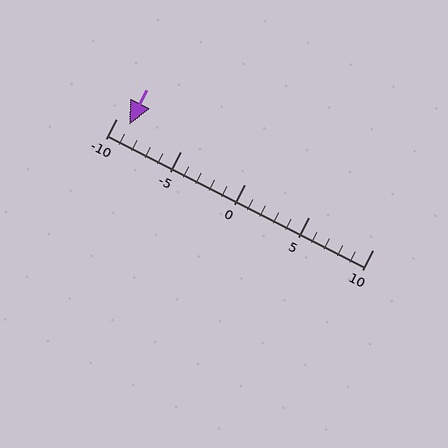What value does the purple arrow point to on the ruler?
The purple arrow points to approximately -9.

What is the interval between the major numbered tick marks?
The major tick marks are spaced 5 units apart.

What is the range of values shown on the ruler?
The ruler shows values from -10 to 10.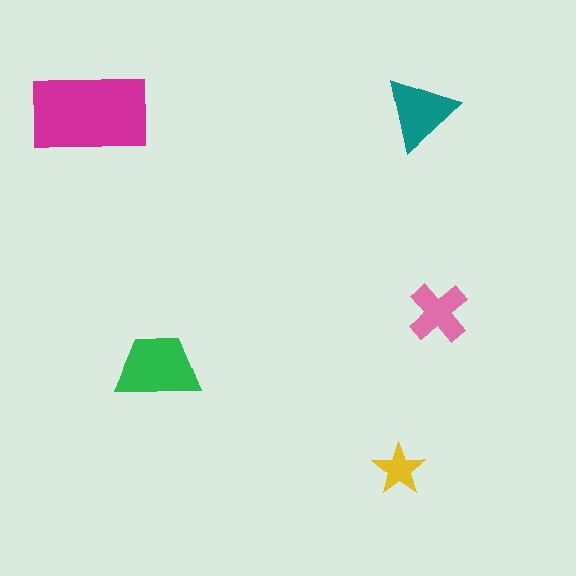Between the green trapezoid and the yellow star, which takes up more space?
The green trapezoid.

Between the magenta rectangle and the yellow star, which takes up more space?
The magenta rectangle.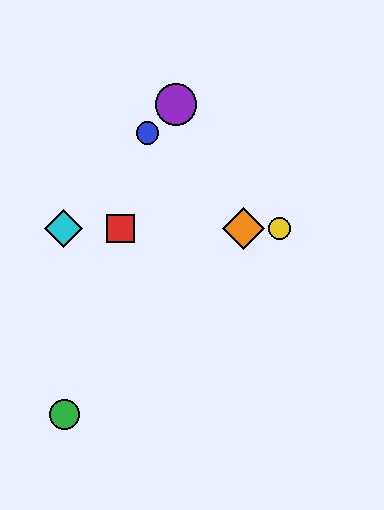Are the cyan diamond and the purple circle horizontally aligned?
No, the cyan diamond is at y≈229 and the purple circle is at y≈104.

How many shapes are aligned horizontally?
4 shapes (the red square, the yellow circle, the orange diamond, the cyan diamond) are aligned horizontally.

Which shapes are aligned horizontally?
The red square, the yellow circle, the orange diamond, the cyan diamond are aligned horizontally.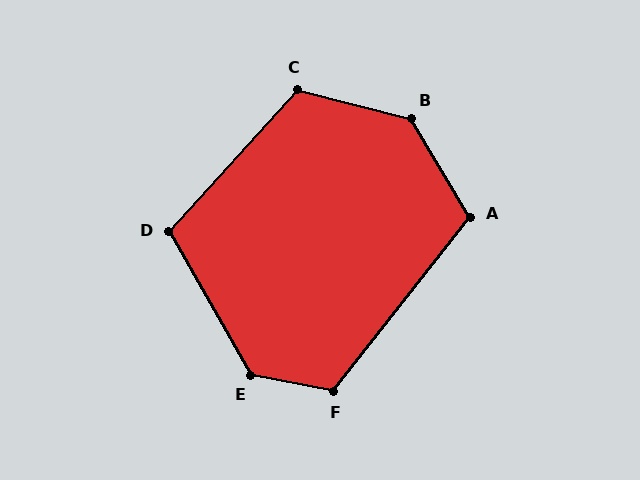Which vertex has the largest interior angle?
B, at approximately 135 degrees.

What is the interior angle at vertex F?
Approximately 117 degrees (obtuse).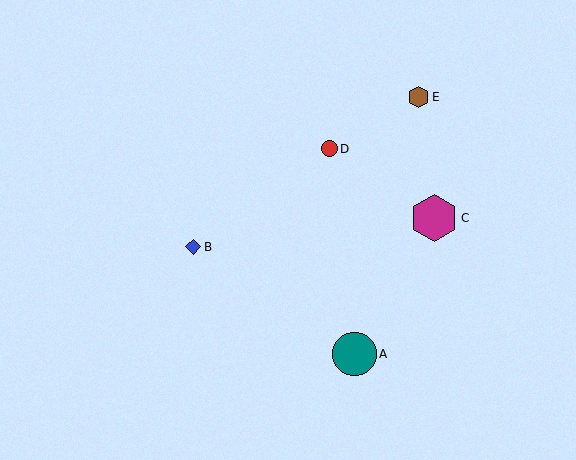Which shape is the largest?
The magenta hexagon (labeled C) is the largest.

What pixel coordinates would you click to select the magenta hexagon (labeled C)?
Click at (434, 218) to select the magenta hexagon C.